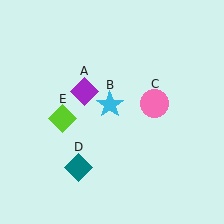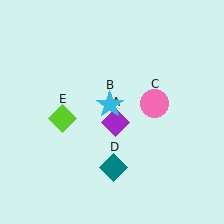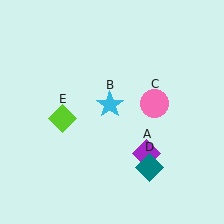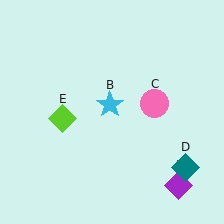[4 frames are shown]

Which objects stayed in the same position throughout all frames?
Cyan star (object B) and pink circle (object C) and lime diamond (object E) remained stationary.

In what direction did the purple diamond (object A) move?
The purple diamond (object A) moved down and to the right.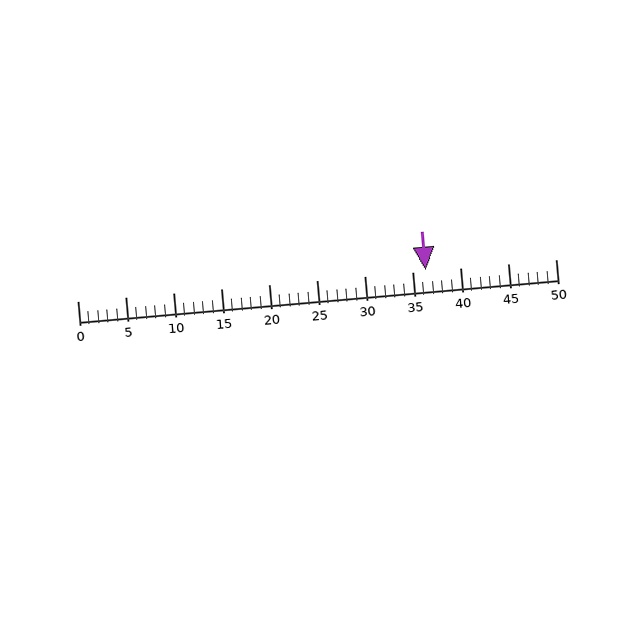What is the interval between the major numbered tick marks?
The major tick marks are spaced 5 units apart.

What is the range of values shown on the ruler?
The ruler shows values from 0 to 50.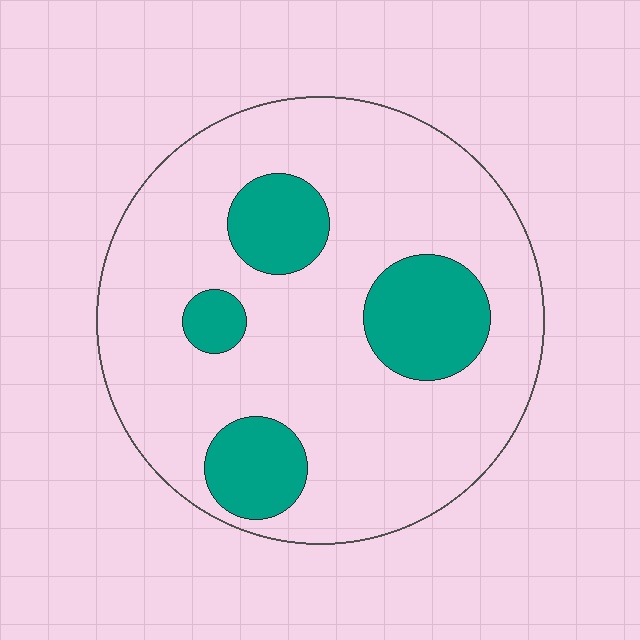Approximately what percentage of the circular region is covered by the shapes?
Approximately 20%.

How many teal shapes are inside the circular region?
4.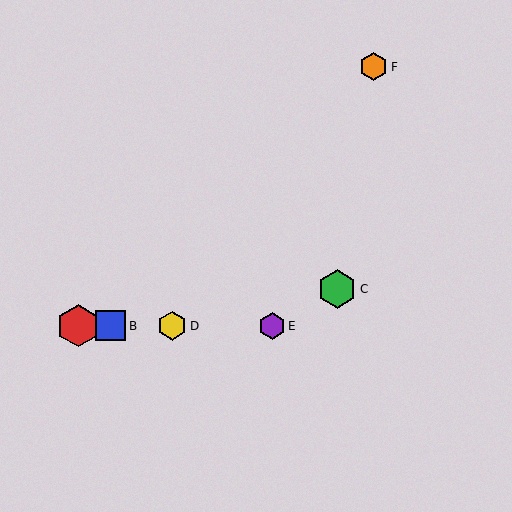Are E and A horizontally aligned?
Yes, both are at y≈326.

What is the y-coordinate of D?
Object D is at y≈326.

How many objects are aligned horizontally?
4 objects (A, B, D, E) are aligned horizontally.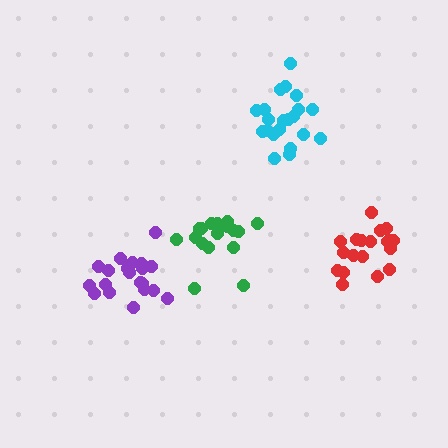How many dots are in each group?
Group 1: 20 dots, Group 2: 19 dots, Group 3: 18 dots, Group 4: 21 dots (78 total).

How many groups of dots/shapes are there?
There are 4 groups.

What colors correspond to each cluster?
The clusters are colored: purple, red, green, cyan.